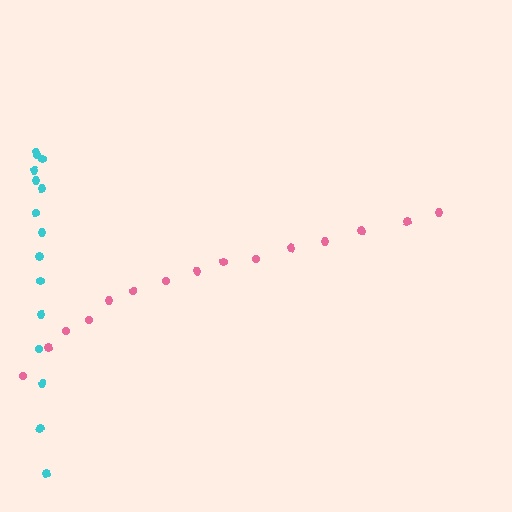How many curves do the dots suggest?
There are 2 distinct paths.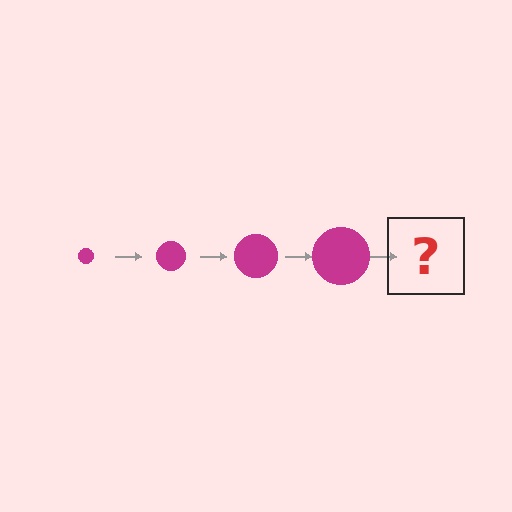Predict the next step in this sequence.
The next step is a magenta circle, larger than the previous one.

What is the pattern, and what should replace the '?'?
The pattern is that the circle gets progressively larger each step. The '?' should be a magenta circle, larger than the previous one.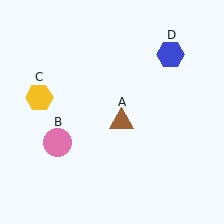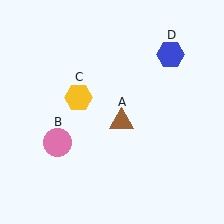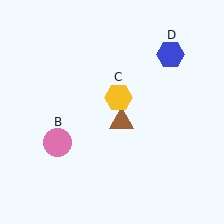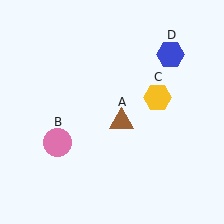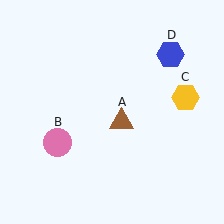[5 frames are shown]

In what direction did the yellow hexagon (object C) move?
The yellow hexagon (object C) moved right.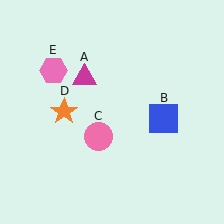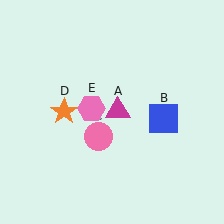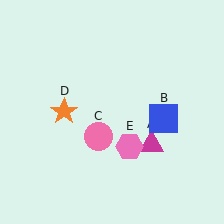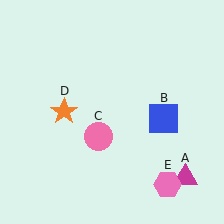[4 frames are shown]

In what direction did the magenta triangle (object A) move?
The magenta triangle (object A) moved down and to the right.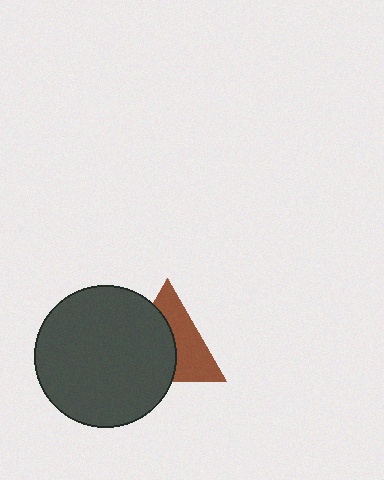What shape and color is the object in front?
The object in front is a dark gray circle.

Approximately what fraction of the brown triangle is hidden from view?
Roughly 52% of the brown triangle is hidden behind the dark gray circle.